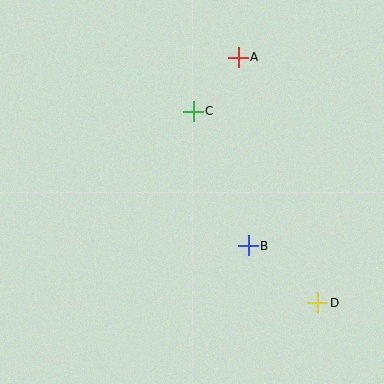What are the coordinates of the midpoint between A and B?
The midpoint between A and B is at (243, 152).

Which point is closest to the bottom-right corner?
Point D is closest to the bottom-right corner.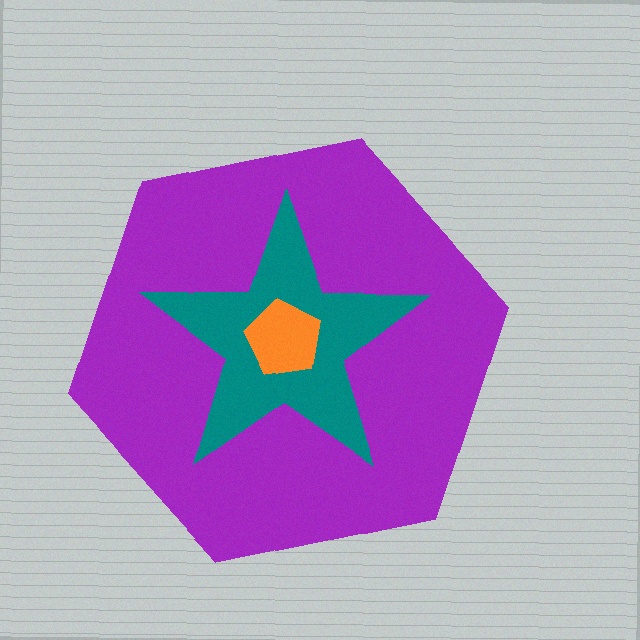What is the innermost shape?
The orange pentagon.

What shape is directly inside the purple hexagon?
The teal star.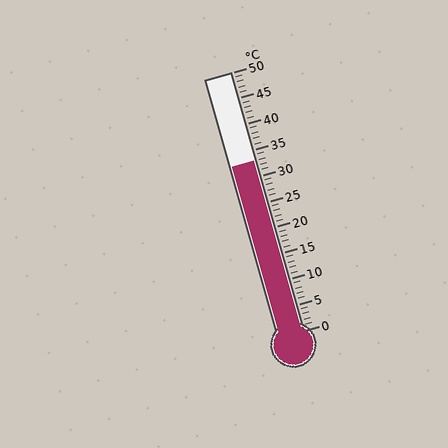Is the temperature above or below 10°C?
The temperature is above 10°C.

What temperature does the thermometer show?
The thermometer shows approximately 33°C.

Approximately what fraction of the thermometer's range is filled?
The thermometer is filled to approximately 65% of its range.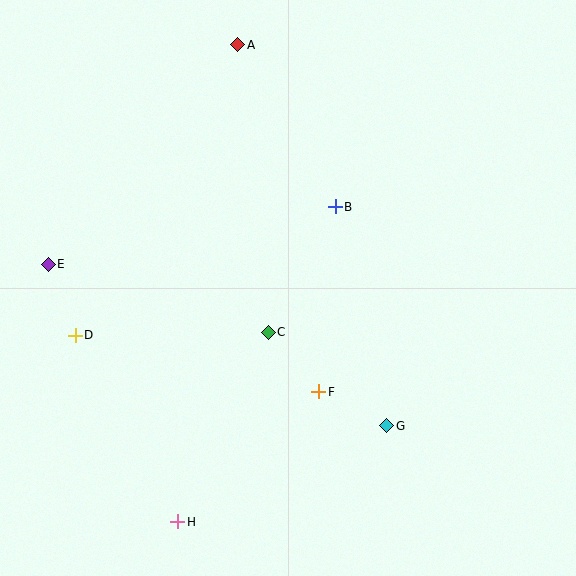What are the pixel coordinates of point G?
Point G is at (387, 426).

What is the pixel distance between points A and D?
The distance between A and D is 333 pixels.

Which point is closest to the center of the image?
Point C at (268, 332) is closest to the center.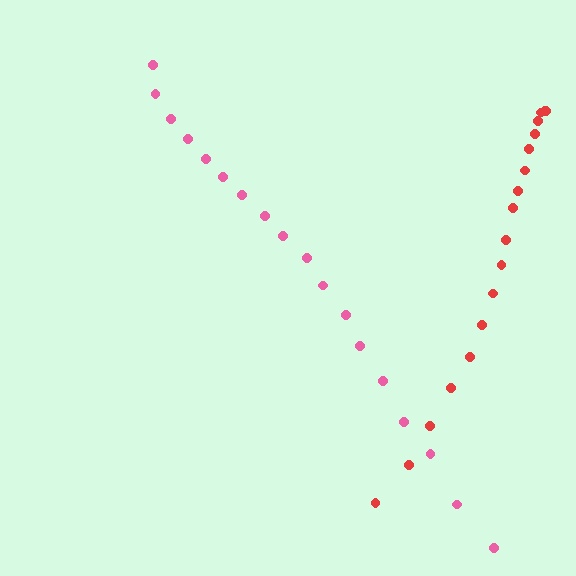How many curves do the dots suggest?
There are 2 distinct paths.